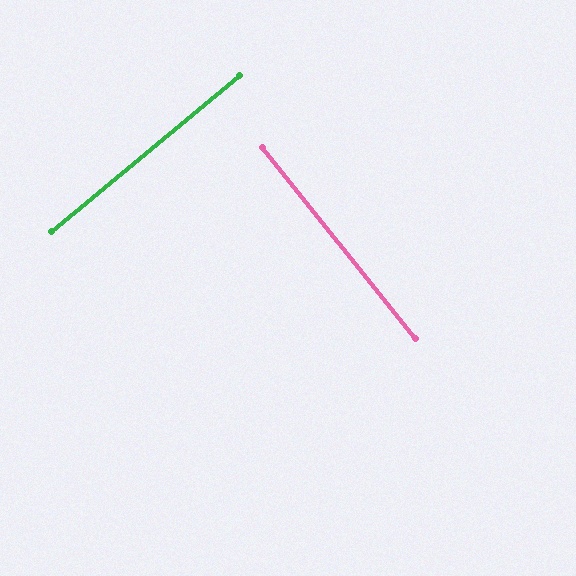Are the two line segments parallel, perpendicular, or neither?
Perpendicular — they meet at approximately 89°.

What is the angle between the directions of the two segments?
Approximately 89 degrees.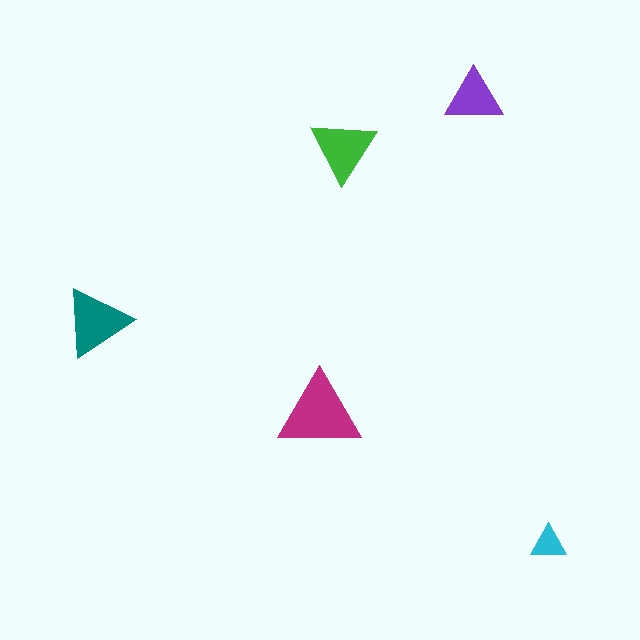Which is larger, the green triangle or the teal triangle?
The teal one.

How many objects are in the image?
There are 5 objects in the image.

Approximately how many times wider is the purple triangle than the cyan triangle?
About 1.5 times wider.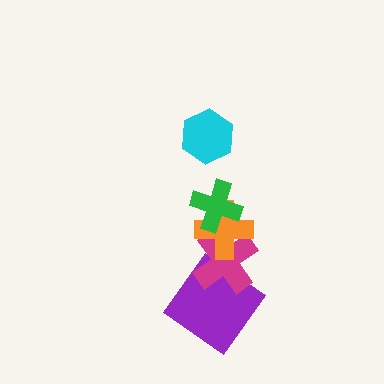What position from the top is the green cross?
The green cross is 2nd from the top.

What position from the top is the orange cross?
The orange cross is 3rd from the top.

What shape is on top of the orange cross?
The green cross is on top of the orange cross.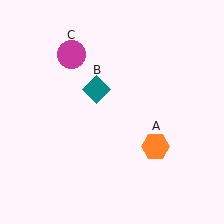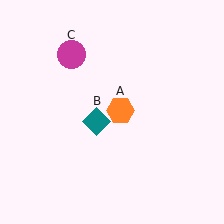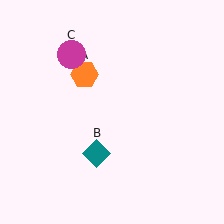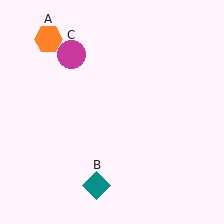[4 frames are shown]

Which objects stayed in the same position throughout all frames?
Magenta circle (object C) remained stationary.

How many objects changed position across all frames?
2 objects changed position: orange hexagon (object A), teal diamond (object B).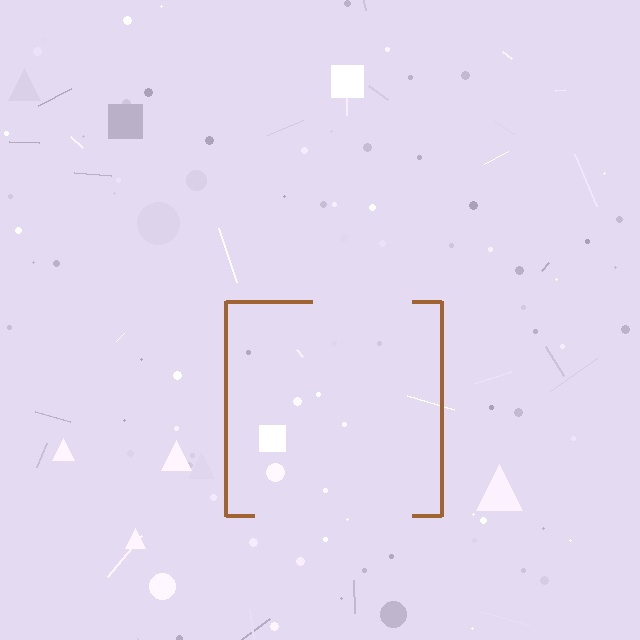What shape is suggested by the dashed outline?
The dashed outline suggests a square.